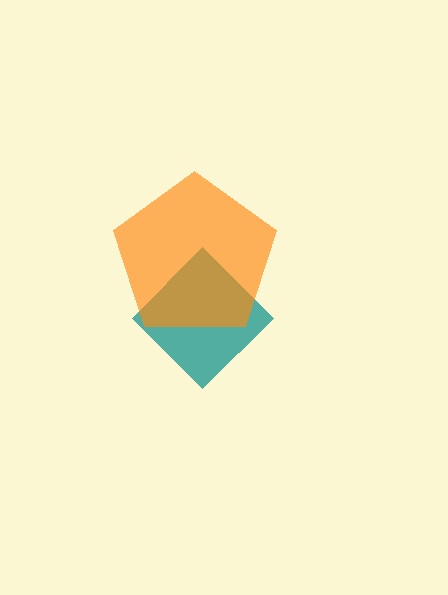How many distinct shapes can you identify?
There are 2 distinct shapes: a teal diamond, an orange pentagon.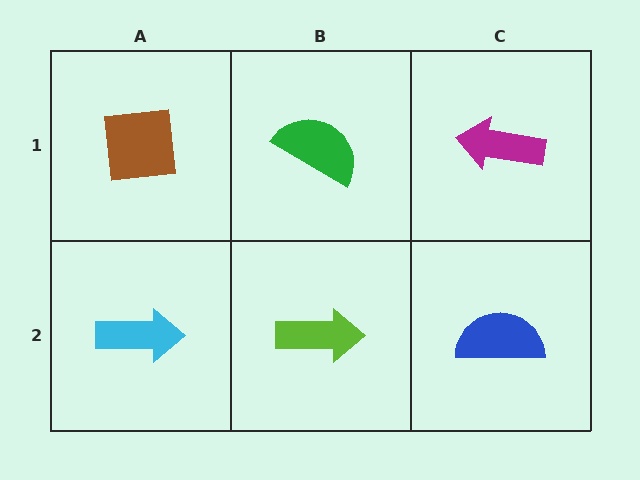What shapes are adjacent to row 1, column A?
A cyan arrow (row 2, column A), a green semicircle (row 1, column B).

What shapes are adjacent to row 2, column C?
A magenta arrow (row 1, column C), a lime arrow (row 2, column B).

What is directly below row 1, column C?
A blue semicircle.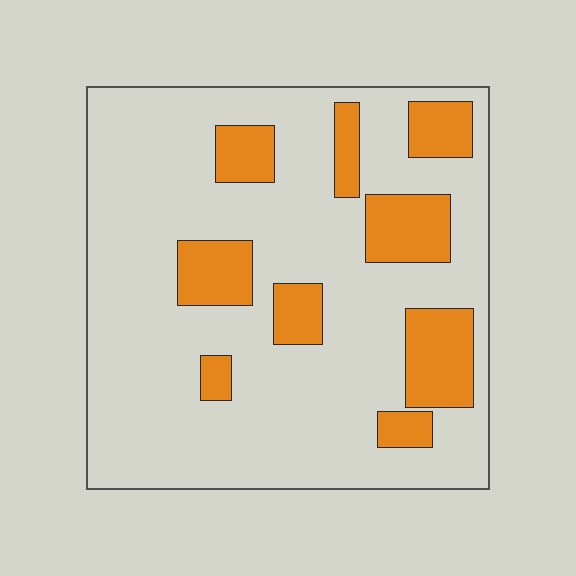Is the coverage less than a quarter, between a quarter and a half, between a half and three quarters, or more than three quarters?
Less than a quarter.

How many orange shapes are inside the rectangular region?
9.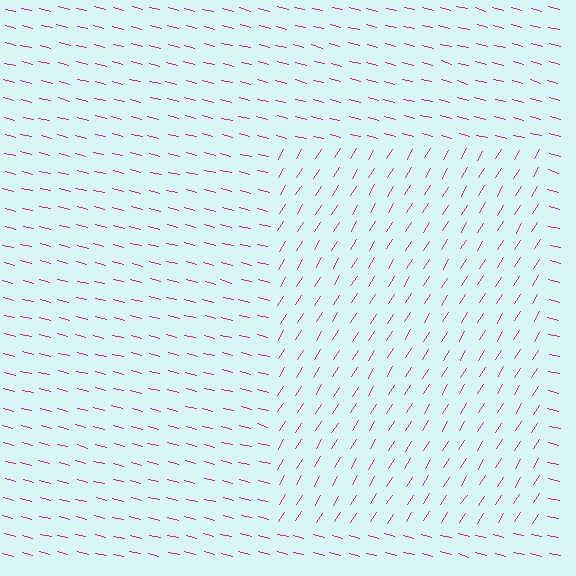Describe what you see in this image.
The image is filled with small magenta line segments. A rectangle region in the image has lines oriented differently from the surrounding lines, creating a visible texture boundary.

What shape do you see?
I see a rectangle.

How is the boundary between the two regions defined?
The boundary is defined purely by a change in line orientation (approximately 73 degrees difference). All lines are the same color and thickness.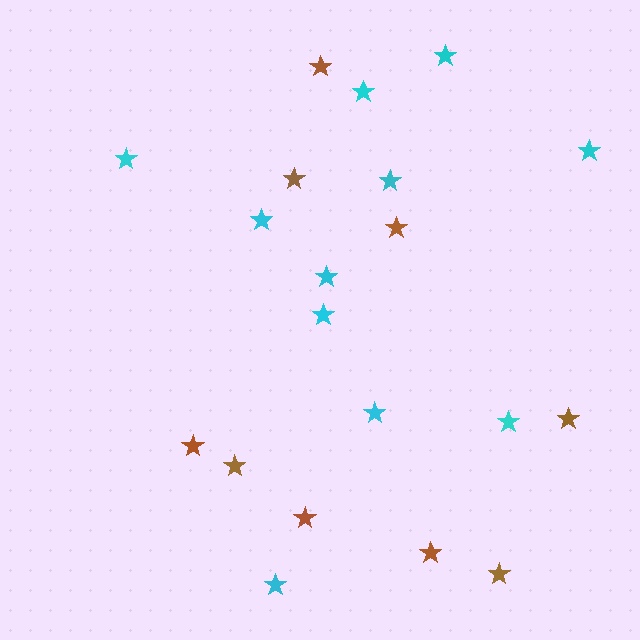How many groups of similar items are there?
There are 2 groups: one group of cyan stars (11) and one group of brown stars (9).